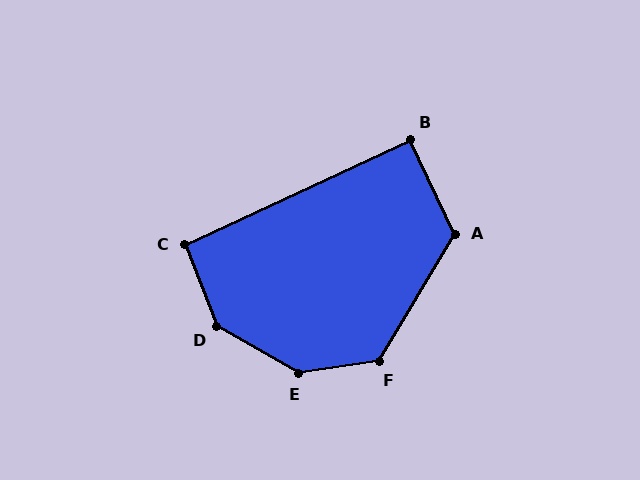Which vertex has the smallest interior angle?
B, at approximately 90 degrees.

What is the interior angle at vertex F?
Approximately 129 degrees (obtuse).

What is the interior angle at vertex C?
Approximately 94 degrees (approximately right).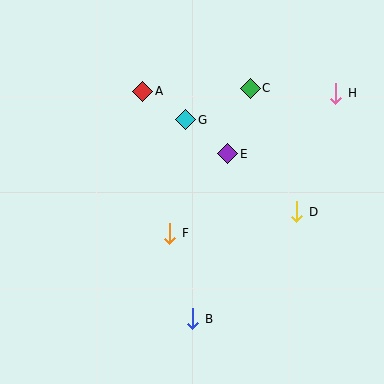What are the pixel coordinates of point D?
Point D is at (297, 212).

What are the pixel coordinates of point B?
Point B is at (193, 319).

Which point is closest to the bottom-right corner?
Point D is closest to the bottom-right corner.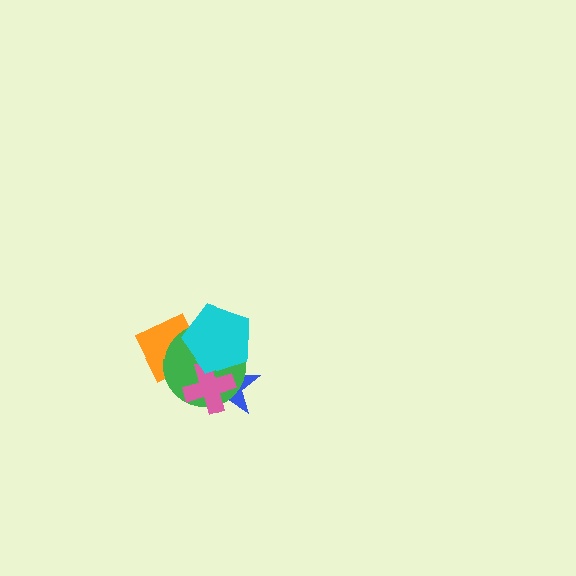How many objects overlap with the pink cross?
3 objects overlap with the pink cross.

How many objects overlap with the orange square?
2 objects overlap with the orange square.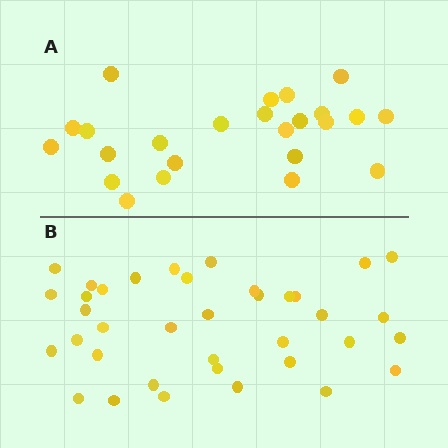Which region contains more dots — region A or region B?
Region B (the bottom region) has more dots.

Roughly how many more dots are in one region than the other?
Region B has approximately 15 more dots than region A.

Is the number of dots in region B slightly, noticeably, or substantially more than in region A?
Region B has substantially more. The ratio is roughly 1.5 to 1.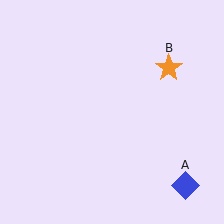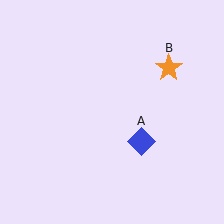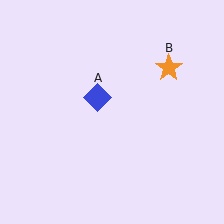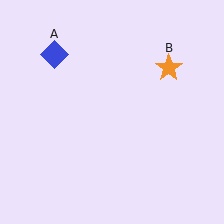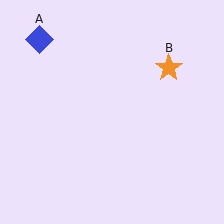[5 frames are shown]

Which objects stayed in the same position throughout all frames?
Orange star (object B) remained stationary.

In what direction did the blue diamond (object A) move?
The blue diamond (object A) moved up and to the left.